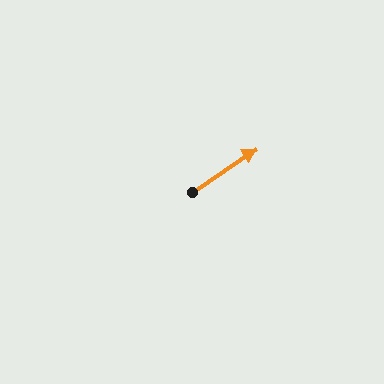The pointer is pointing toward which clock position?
Roughly 2 o'clock.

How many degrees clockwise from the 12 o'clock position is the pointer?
Approximately 56 degrees.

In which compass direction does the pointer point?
Northeast.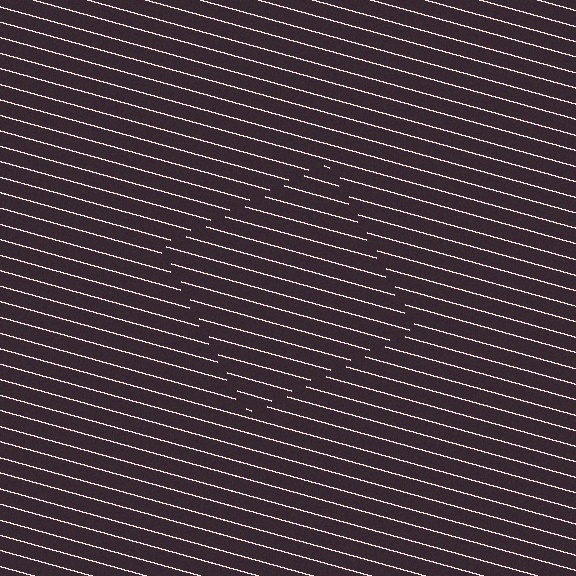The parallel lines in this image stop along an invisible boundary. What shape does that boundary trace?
An illusory square. The interior of the shape contains the same grating, shifted by half a period — the contour is defined by the phase discontinuity where line-ends from the inner and outer gratings abut.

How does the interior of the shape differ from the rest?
The interior of the shape contains the same grating, shifted by half a period — the contour is defined by the phase discontinuity where line-ends from the inner and outer gratings abut.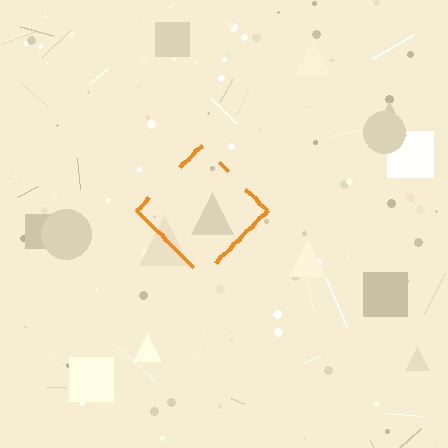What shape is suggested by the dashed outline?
The dashed outline suggests a diamond.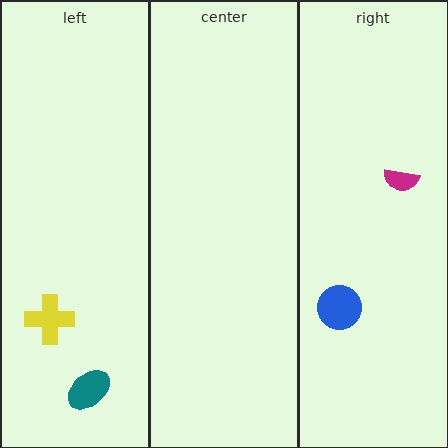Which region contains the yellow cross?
The left region.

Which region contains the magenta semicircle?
The right region.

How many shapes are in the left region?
2.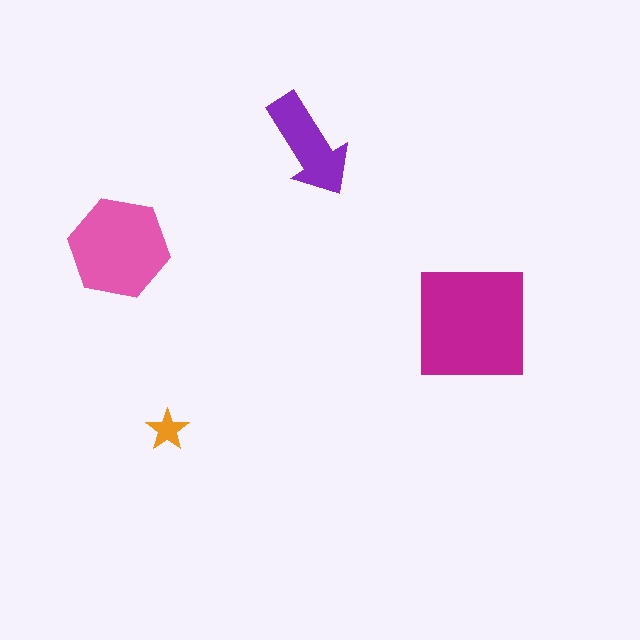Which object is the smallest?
The orange star.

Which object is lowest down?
The orange star is bottommost.